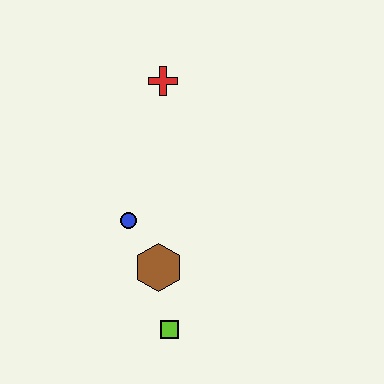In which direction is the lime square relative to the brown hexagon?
The lime square is below the brown hexagon.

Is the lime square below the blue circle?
Yes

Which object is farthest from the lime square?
The red cross is farthest from the lime square.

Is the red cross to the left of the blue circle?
No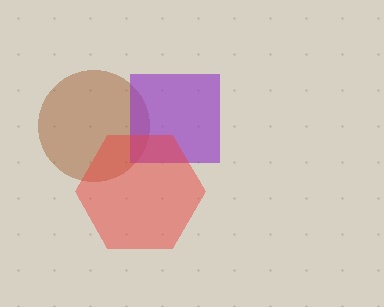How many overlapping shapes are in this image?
There are 3 overlapping shapes in the image.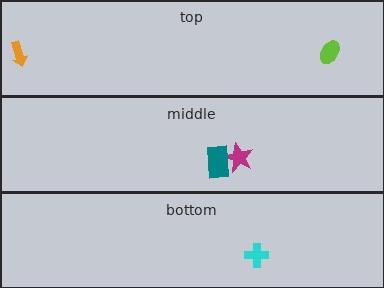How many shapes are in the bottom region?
1.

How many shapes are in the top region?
2.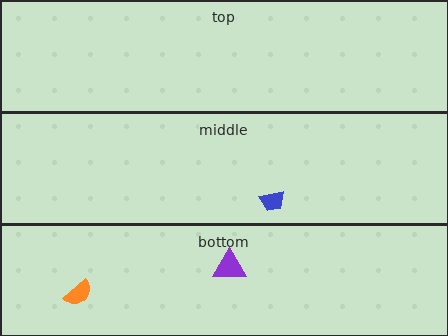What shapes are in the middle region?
The blue trapezoid.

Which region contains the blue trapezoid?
The middle region.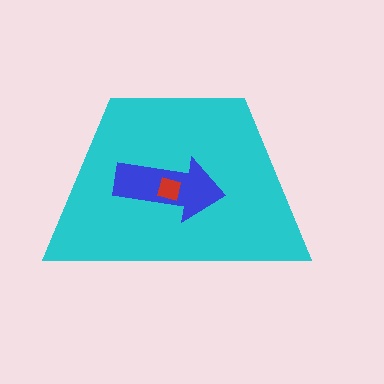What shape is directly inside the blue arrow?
The red diamond.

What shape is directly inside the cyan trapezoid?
The blue arrow.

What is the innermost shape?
The red diamond.